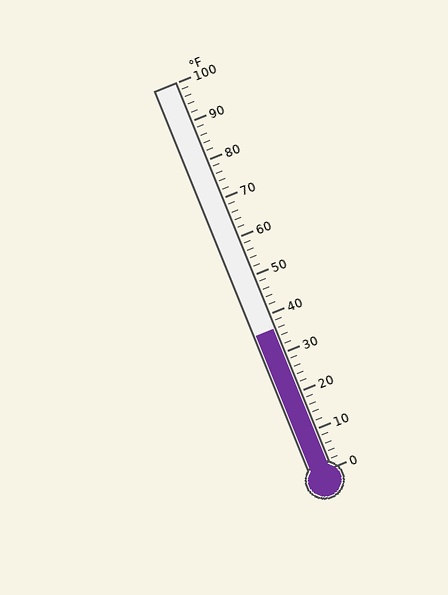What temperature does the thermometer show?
The thermometer shows approximately 36°F.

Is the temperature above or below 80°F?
The temperature is below 80°F.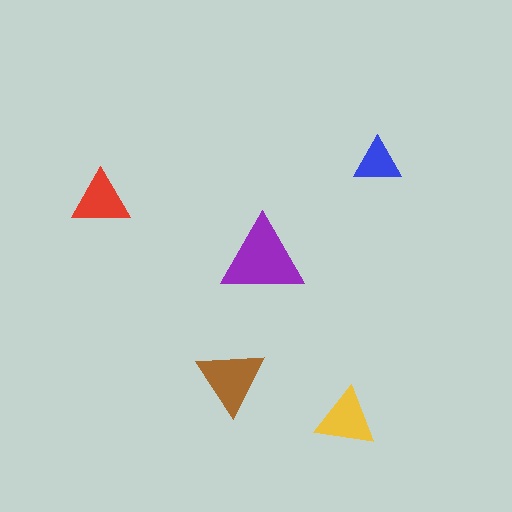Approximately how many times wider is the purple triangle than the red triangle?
About 1.5 times wider.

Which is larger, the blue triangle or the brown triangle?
The brown one.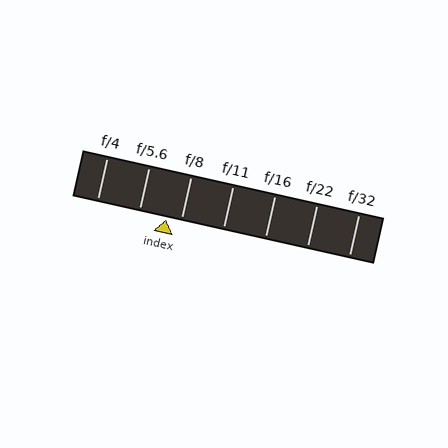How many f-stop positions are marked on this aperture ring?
There are 7 f-stop positions marked.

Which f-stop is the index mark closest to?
The index mark is closest to f/8.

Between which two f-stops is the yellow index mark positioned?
The index mark is between f/5.6 and f/8.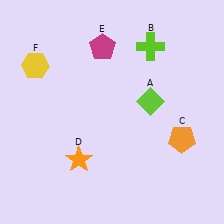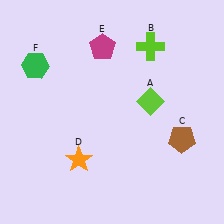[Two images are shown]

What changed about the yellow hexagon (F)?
In Image 1, F is yellow. In Image 2, it changed to green.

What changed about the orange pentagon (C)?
In Image 1, C is orange. In Image 2, it changed to brown.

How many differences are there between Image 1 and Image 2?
There are 2 differences between the two images.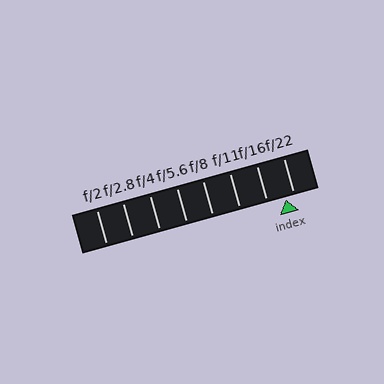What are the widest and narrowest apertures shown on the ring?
The widest aperture shown is f/2 and the narrowest is f/22.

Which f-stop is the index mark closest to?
The index mark is closest to f/22.